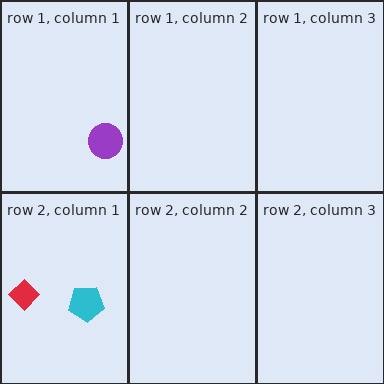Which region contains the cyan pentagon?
The row 2, column 1 region.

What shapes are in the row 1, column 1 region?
The purple circle.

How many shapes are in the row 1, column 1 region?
1.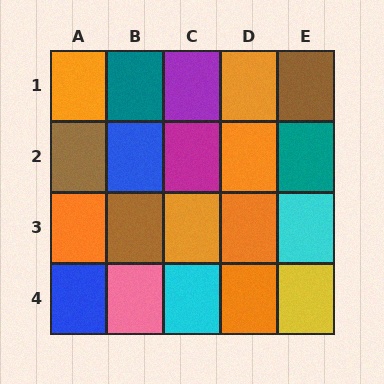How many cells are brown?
3 cells are brown.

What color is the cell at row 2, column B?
Blue.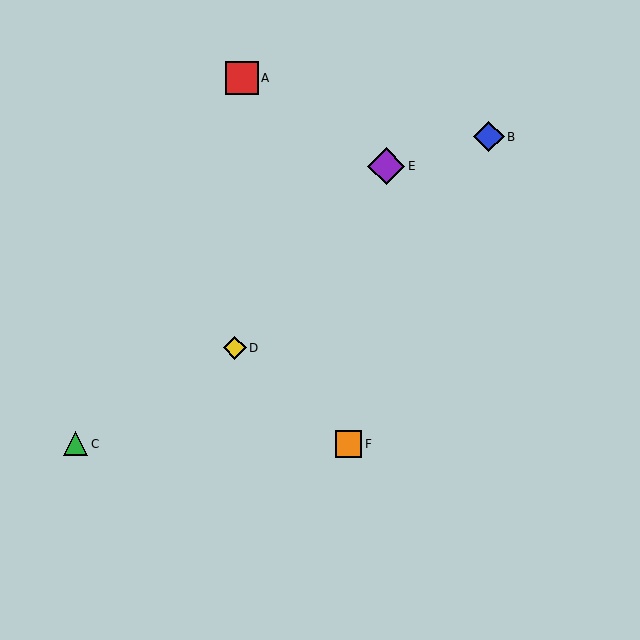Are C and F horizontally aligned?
Yes, both are at y≈444.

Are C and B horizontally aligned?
No, C is at y≈444 and B is at y≈137.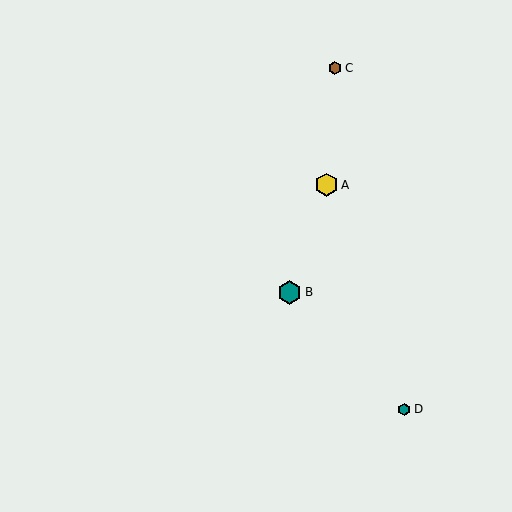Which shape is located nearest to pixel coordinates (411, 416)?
The teal hexagon (labeled D) at (404, 409) is nearest to that location.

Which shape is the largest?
The teal hexagon (labeled B) is the largest.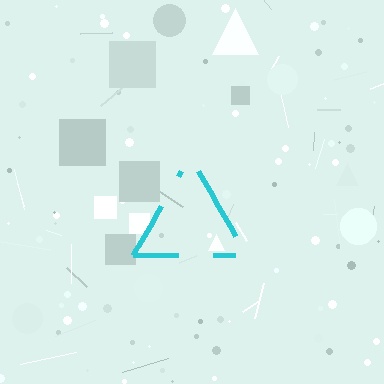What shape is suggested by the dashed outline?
The dashed outline suggests a triangle.